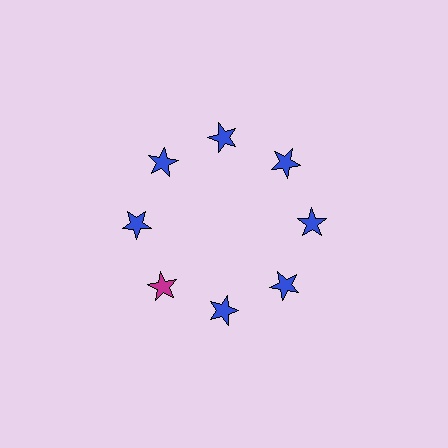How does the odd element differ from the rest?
It has a different color: magenta instead of blue.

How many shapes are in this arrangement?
There are 8 shapes arranged in a ring pattern.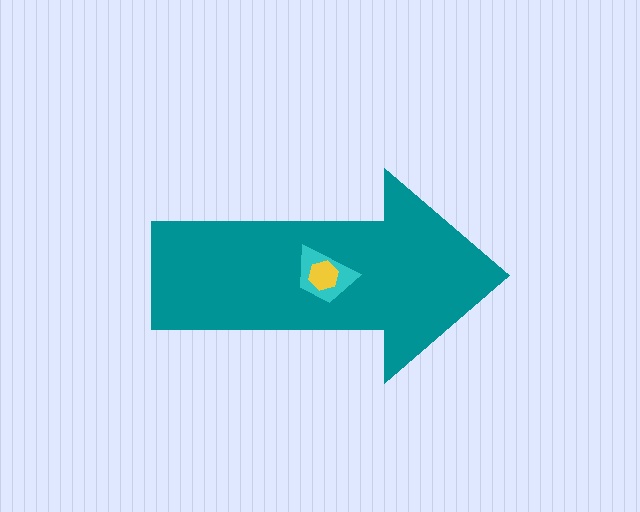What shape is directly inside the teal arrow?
The cyan trapezoid.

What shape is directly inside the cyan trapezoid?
The yellow hexagon.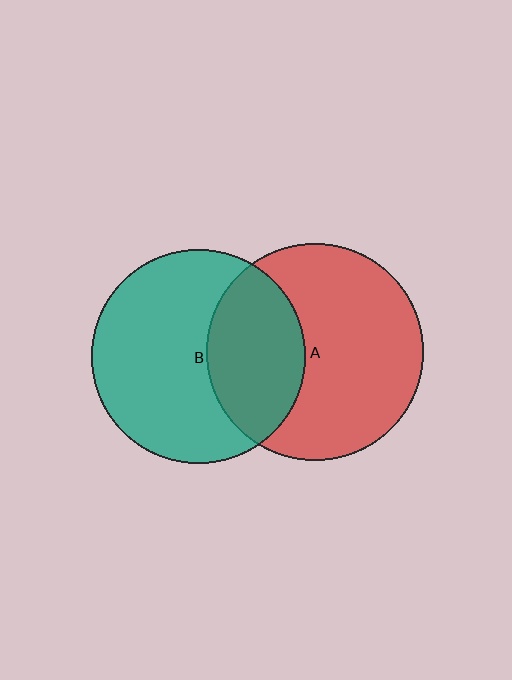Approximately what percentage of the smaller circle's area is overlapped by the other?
Approximately 35%.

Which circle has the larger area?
Circle A (red).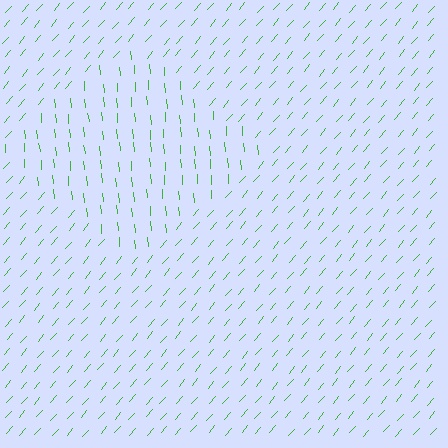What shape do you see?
I see a diamond.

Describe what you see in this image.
The image is filled with small green line segments. A diamond region in the image has lines oriented differently from the surrounding lines, creating a visible texture boundary.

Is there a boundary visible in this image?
Yes, there is a texture boundary formed by a change in line orientation.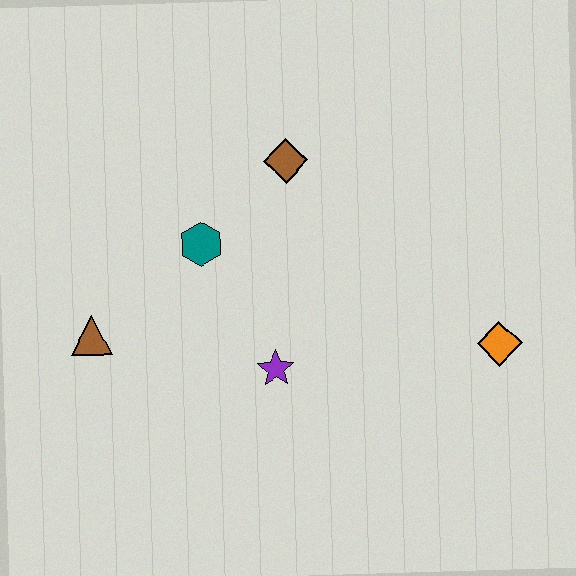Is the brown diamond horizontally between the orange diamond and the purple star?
Yes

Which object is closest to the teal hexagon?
The brown diamond is closest to the teal hexagon.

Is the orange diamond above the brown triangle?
No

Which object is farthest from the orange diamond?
The brown triangle is farthest from the orange diamond.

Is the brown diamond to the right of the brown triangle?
Yes